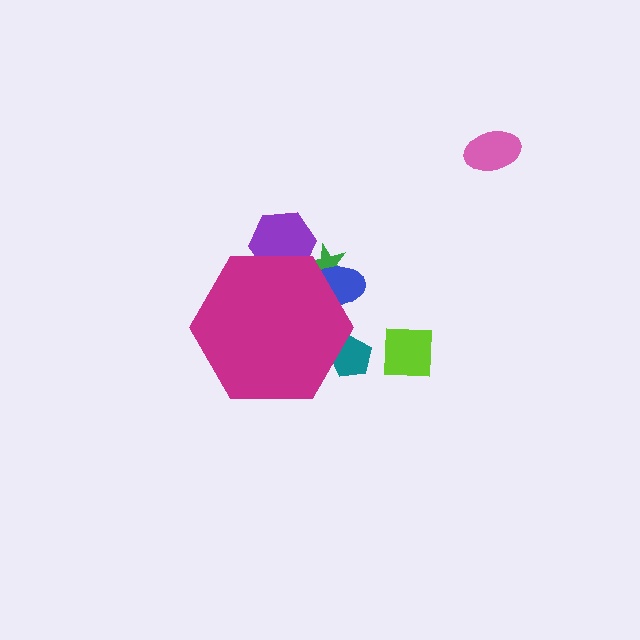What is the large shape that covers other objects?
A magenta hexagon.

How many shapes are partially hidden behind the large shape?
4 shapes are partially hidden.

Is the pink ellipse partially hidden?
No, the pink ellipse is fully visible.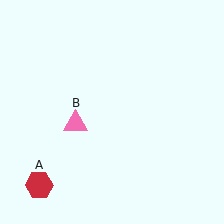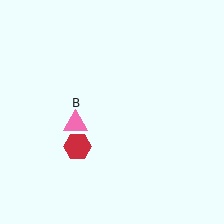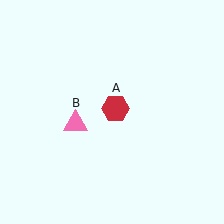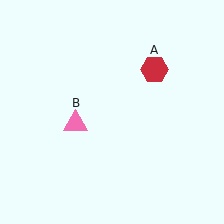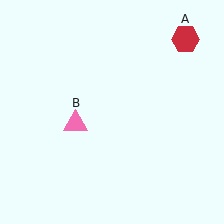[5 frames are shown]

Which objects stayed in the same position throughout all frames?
Pink triangle (object B) remained stationary.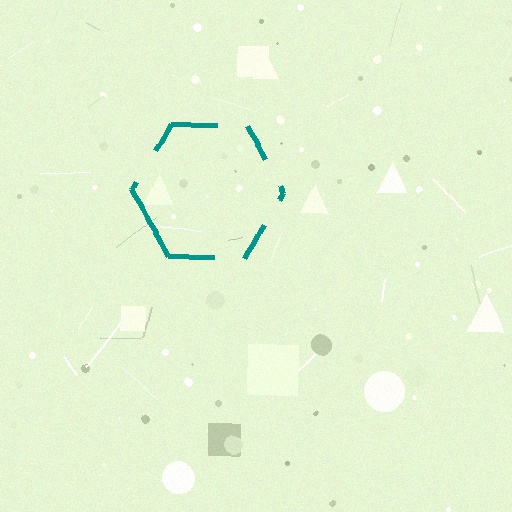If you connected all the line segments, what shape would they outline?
They would outline a hexagon.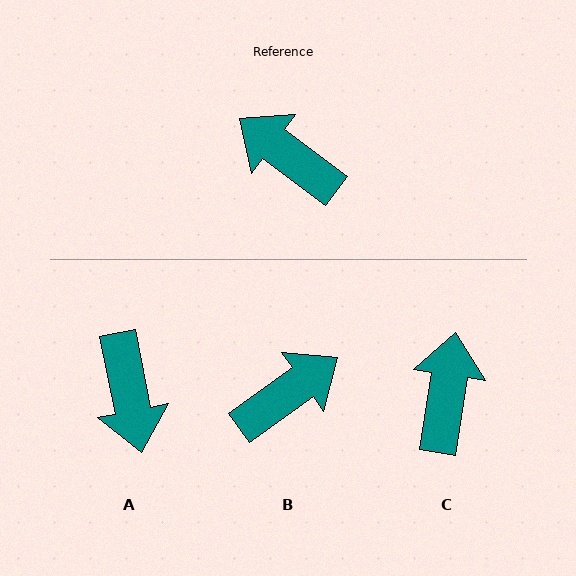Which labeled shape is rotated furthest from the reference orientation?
A, about 138 degrees away.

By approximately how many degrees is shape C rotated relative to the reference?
Approximately 62 degrees clockwise.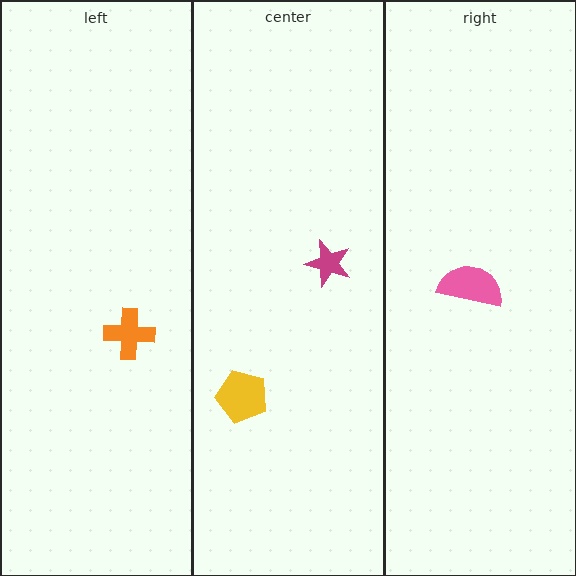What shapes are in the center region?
The yellow pentagon, the magenta star.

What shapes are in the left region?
The orange cross.